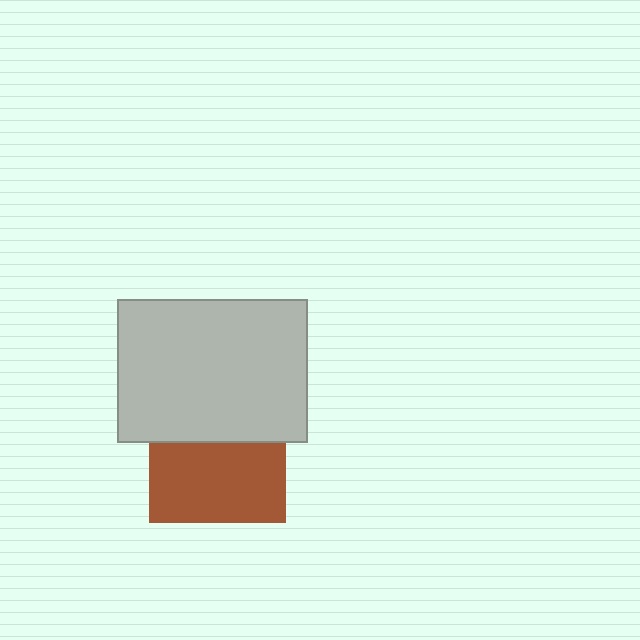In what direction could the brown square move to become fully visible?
The brown square could move down. That would shift it out from behind the light gray rectangle entirely.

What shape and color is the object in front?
The object in front is a light gray rectangle.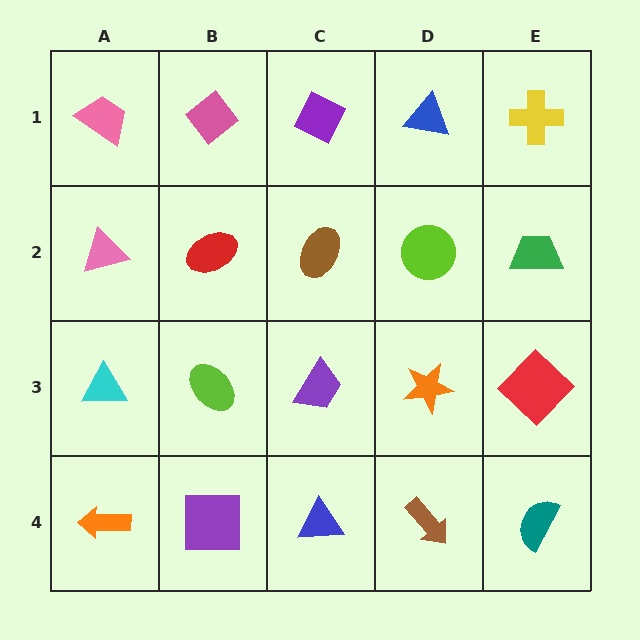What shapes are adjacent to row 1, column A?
A pink triangle (row 2, column A), a pink diamond (row 1, column B).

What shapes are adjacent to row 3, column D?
A lime circle (row 2, column D), a brown arrow (row 4, column D), a purple trapezoid (row 3, column C), a red diamond (row 3, column E).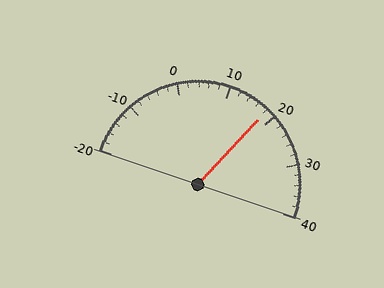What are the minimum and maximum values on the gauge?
The gauge ranges from -20 to 40.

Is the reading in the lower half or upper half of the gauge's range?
The reading is in the upper half of the range (-20 to 40).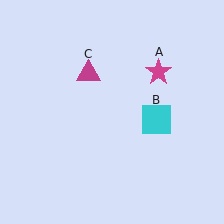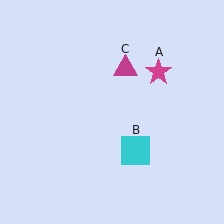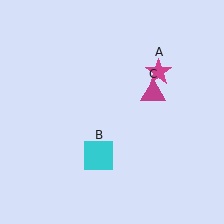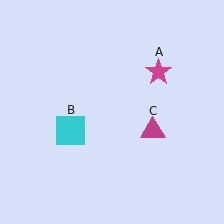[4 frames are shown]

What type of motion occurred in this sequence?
The cyan square (object B), magenta triangle (object C) rotated clockwise around the center of the scene.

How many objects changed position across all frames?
2 objects changed position: cyan square (object B), magenta triangle (object C).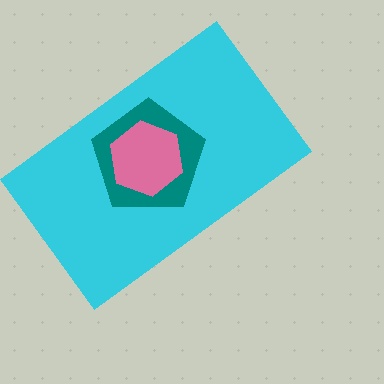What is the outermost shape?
The cyan rectangle.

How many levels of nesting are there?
3.